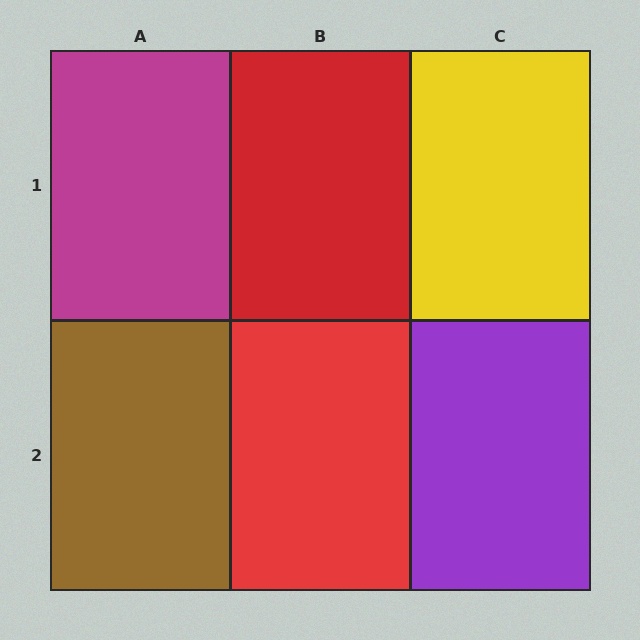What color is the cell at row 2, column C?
Purple.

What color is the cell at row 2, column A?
Brown.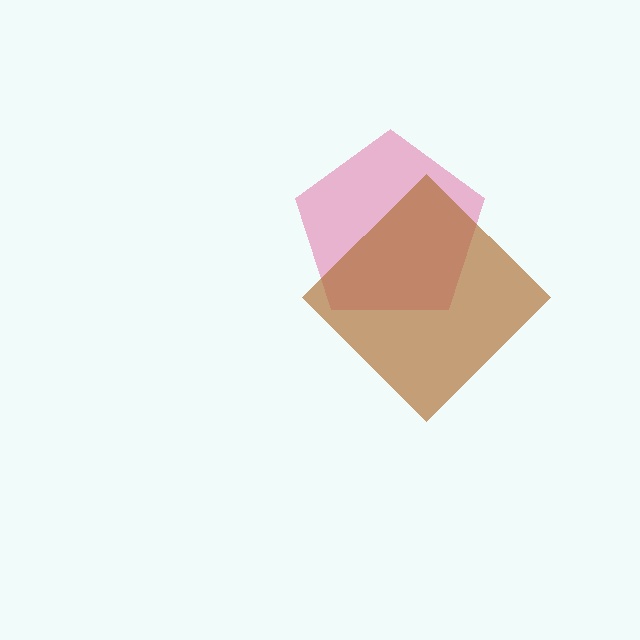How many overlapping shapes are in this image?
There are 2 overlapping shapes in the image.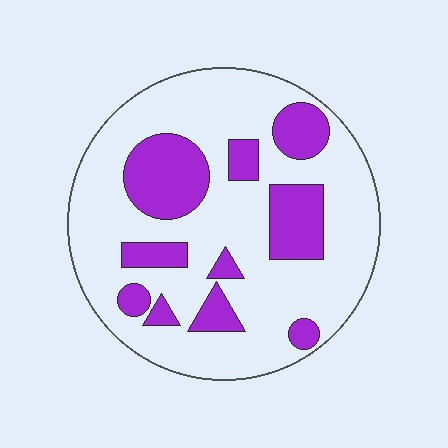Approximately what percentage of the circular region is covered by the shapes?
Approximately 25%.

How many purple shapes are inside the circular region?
10.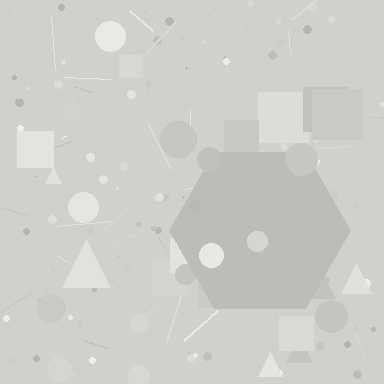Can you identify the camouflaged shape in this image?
The camouflaged shape is a hexagon.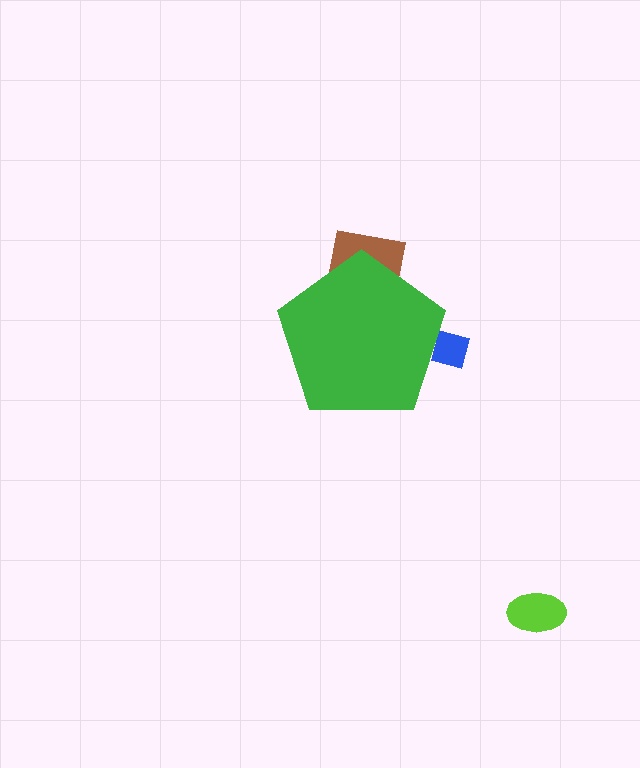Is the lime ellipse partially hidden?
No, the lime ellipse is fully visible.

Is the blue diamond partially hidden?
Yes, the blue diamond is partially hidden behind the green pentagon.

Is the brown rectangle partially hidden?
Yes, the brown rectangle is partially hidden behind the green pentagon.